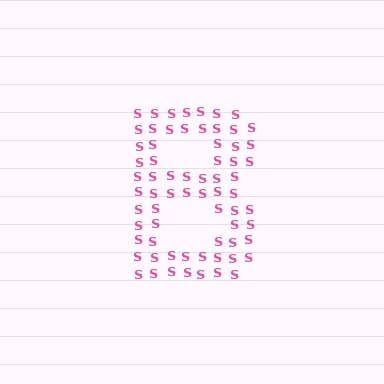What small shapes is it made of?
It is made of small letter S's.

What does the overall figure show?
The overall figure shows the letter B.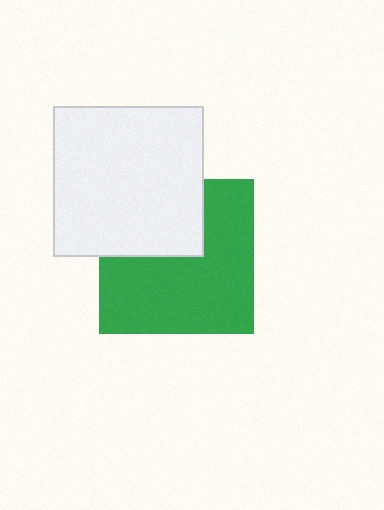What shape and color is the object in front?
The object in front is a white square.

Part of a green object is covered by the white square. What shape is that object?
It is a square.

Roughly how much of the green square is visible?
Most of it is visible (roughly 66%).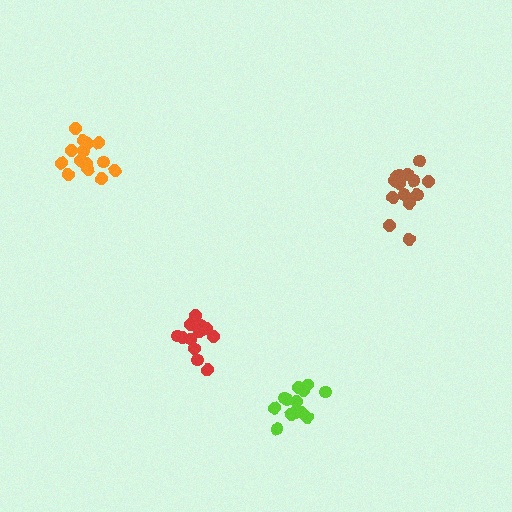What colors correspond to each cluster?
The clusters are colored: orange, red, brown, lime.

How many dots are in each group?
Group 1: 15 dots, Group 2: 14 dots, Group 3: 17 dots, Group 4: 13 dots (59 total).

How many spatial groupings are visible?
There are 4 spatial groupings.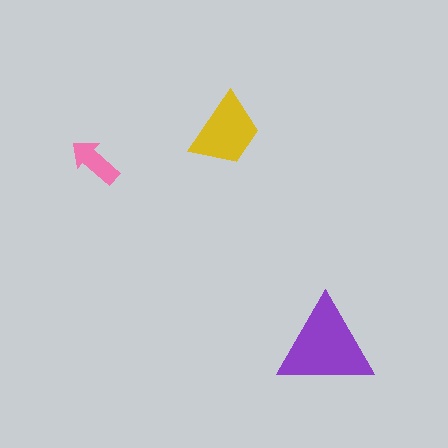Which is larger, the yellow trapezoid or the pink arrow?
The yellow trapezoid.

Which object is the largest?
The purple triangle.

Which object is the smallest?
The pink arrow.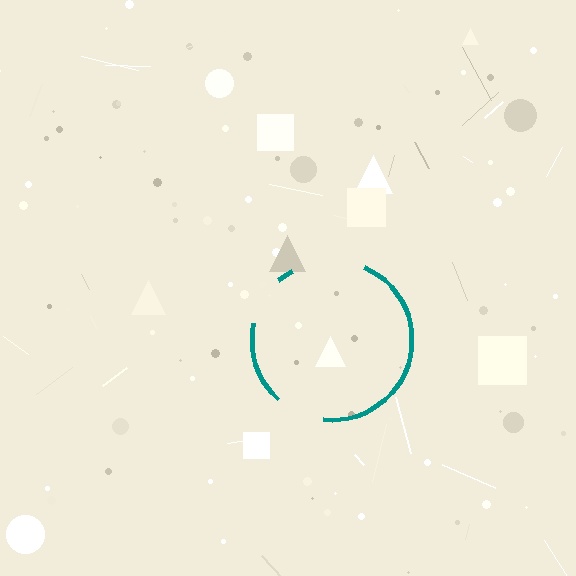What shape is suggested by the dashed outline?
The dashed outline suggests a circle.